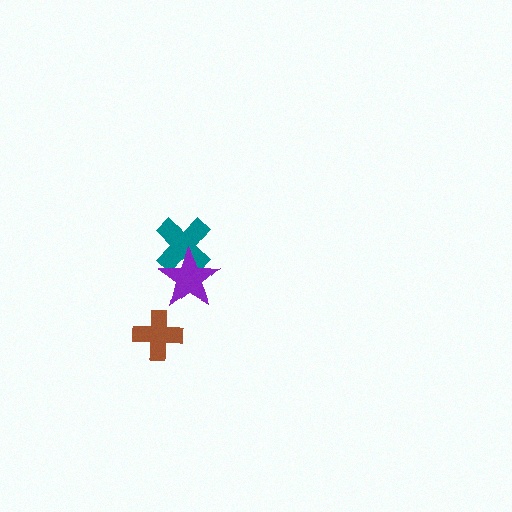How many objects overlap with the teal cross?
1 object overlaps with the teal cross.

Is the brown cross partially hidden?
No, no other shape covers it.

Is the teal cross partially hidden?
Yes, it is partially covered by another shape.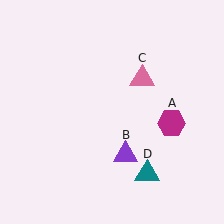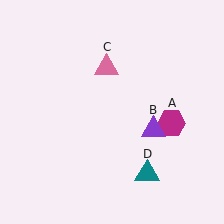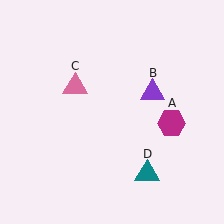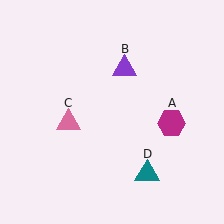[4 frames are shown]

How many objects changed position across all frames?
2 objects changed position: purple triangle (object B), pink triangle (object C).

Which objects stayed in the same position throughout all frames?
Magenta hexagon (object A) and teal triangle (object D) remained stationary.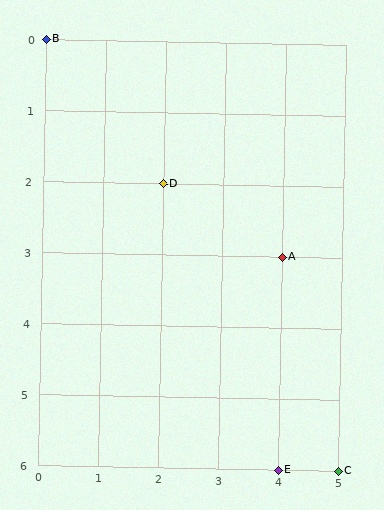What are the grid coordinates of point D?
Point D is at grid coordinates (2, 2).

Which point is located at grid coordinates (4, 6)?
Point E is at (4, 6).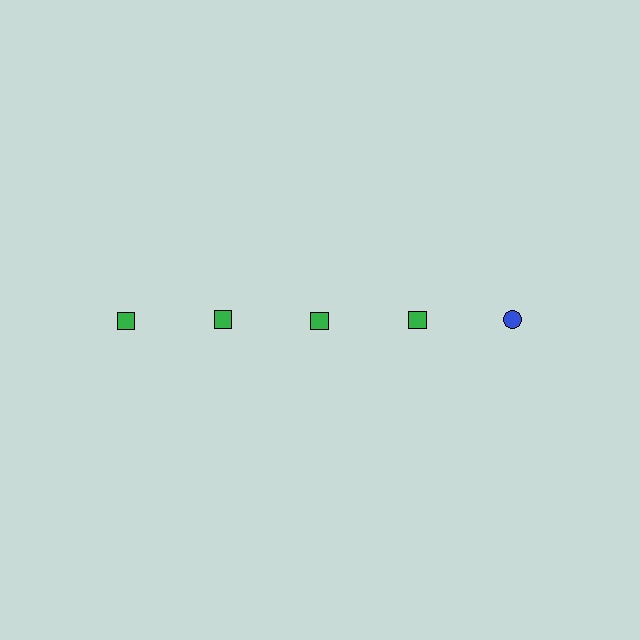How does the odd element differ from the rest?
It differs in both color (blue instead of green) and shape (circle instead of square).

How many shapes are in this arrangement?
There are 5 shapes arranged in a grid pattern.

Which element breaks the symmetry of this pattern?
The blue circle in the top row, rightmost column breaks the symmetry. All other shapes are green squares.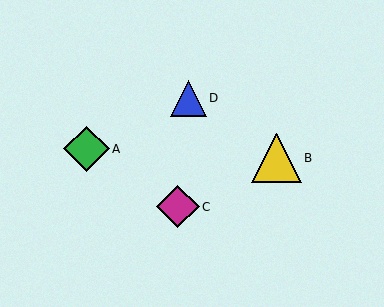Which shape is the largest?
The yellow triangle (labeled B) is the largest.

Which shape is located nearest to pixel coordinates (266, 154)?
The yellow triangle (labeled B) at (277, 158) is nearest to that location.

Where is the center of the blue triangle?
The center of the blue triangle is at (188, 98).